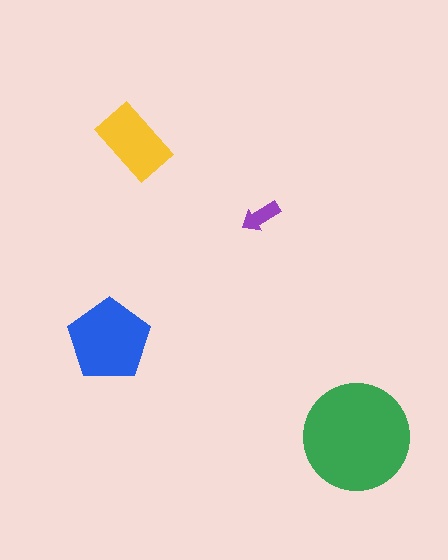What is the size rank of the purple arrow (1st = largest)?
4th.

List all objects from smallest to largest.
The purple arrow, the yellow rectangle, the blue pentagon, the green circle.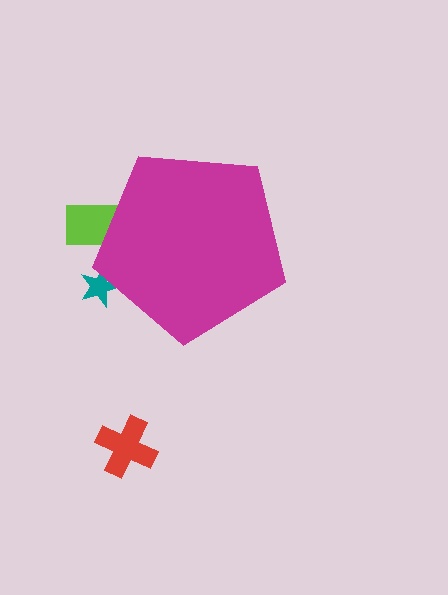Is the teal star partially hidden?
Yes, the teal star is partially hidden behind the magenta pentagon.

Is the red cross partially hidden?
No, the red cross is fully visible.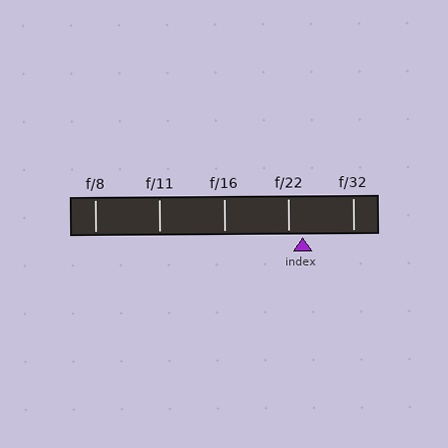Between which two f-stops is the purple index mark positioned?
The index mark is between f/22 and f/32.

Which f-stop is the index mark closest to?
The index mark is closest to f/22.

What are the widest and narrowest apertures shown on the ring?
The widest aperture shown is f/8 and the narrowest is f/32.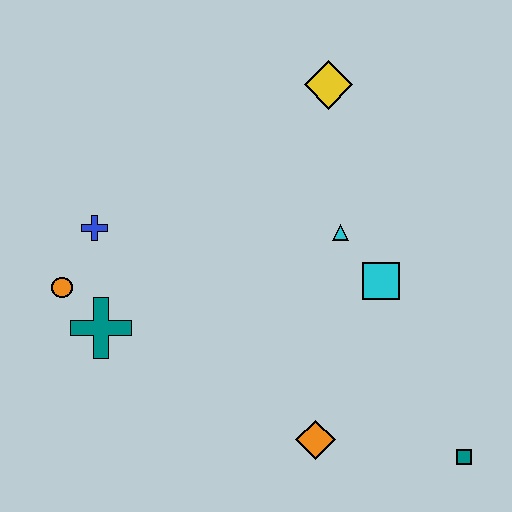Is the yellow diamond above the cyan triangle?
Yes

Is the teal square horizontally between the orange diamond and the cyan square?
No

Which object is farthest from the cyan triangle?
The orange circle is farthest from the cyan triangle.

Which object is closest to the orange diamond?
The teal square is closest to the orange diamond.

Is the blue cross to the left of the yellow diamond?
Yes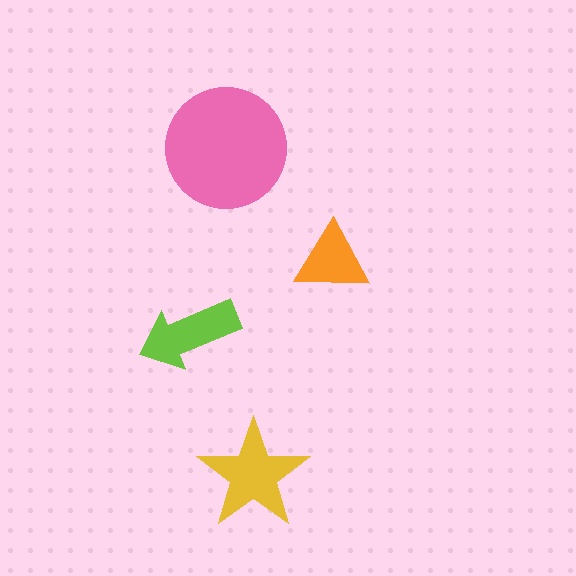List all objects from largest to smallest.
The pink circle, the yellow star, the lime arrow, the orange triangle.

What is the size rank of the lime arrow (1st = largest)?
3rd.